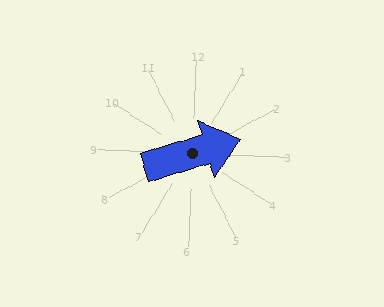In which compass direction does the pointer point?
East.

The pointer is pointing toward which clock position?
Roughly 2 o'clock.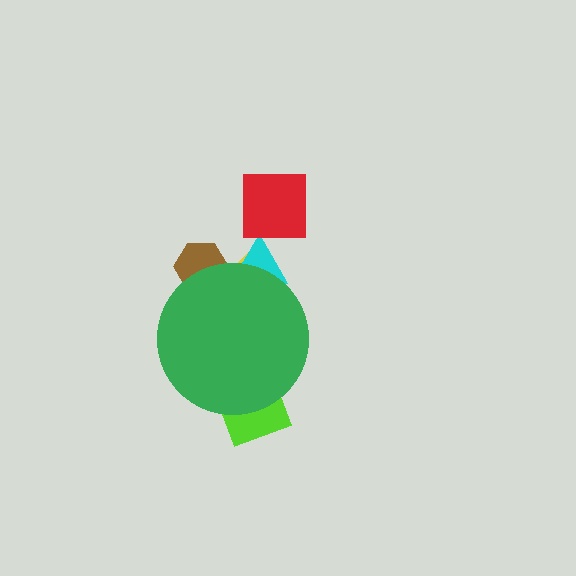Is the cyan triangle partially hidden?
Yes, the cyan triangle is partially hidden behind the green circle.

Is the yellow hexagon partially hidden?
Yes, the yellow hexagon is partially hidden behind the green circle.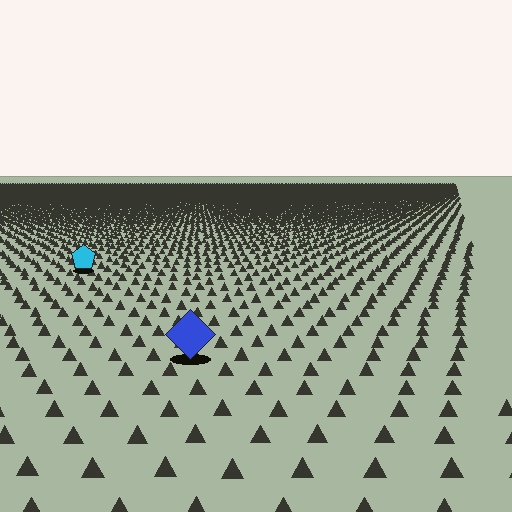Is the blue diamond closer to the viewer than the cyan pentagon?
Yes. The blue diamond is closer — you can tell from the texture gradient: the ground texture is coarser near it.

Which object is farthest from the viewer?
The cyan pentagon is farthest from the viewer. It appears smaller and the ground texture around it is denser.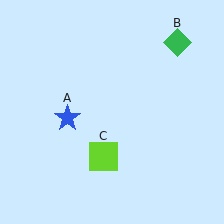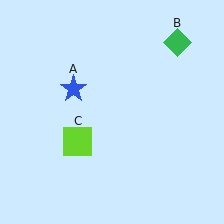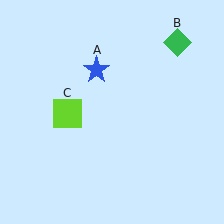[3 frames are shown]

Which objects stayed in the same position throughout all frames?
Green diamond (object B) remained stationary.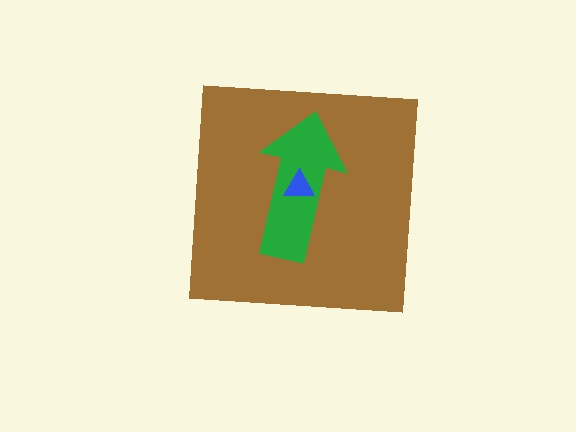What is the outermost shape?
The brown square.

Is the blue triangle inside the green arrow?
Yes.